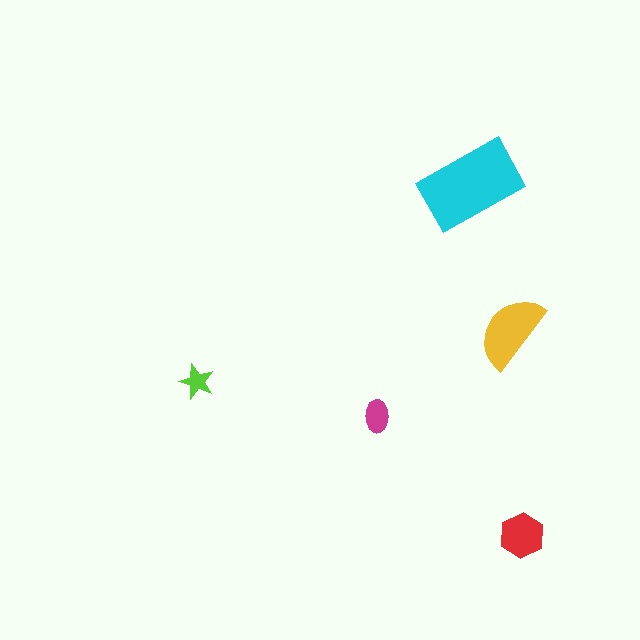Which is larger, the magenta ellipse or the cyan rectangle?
The cyan rectangle.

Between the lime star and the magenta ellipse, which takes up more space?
The magenta ellipse.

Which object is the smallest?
The lime star.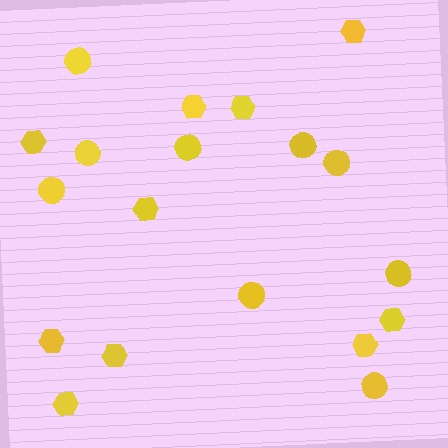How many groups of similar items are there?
There are 2 groups: one group of hexagons (10) and one group of circles (9).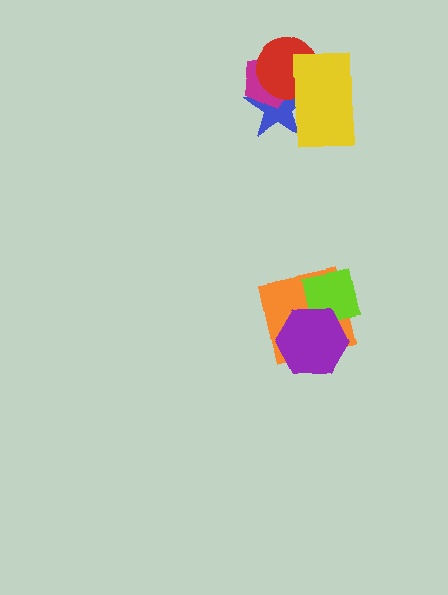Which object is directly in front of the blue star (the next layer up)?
The magenta pentagon is directly in front of the blue star.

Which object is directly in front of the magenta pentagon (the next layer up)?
The red circle is directly in front of the magenta pentagon.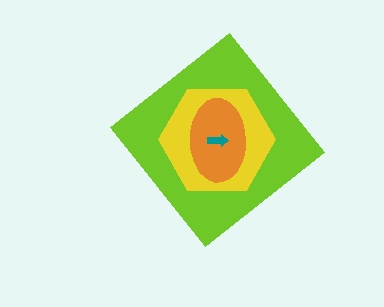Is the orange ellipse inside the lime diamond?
Yes.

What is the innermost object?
The teal arrow.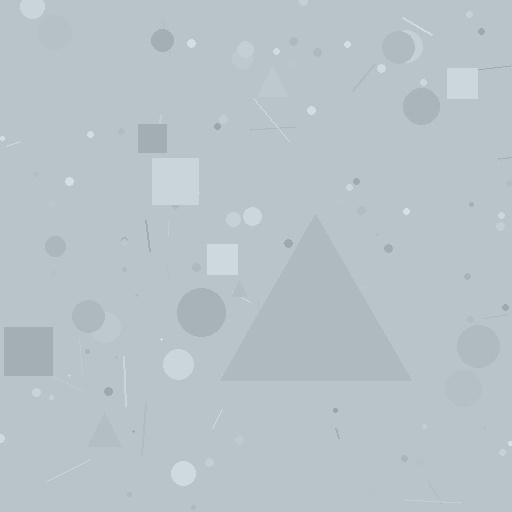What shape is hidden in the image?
A triangle is hidden in the image.